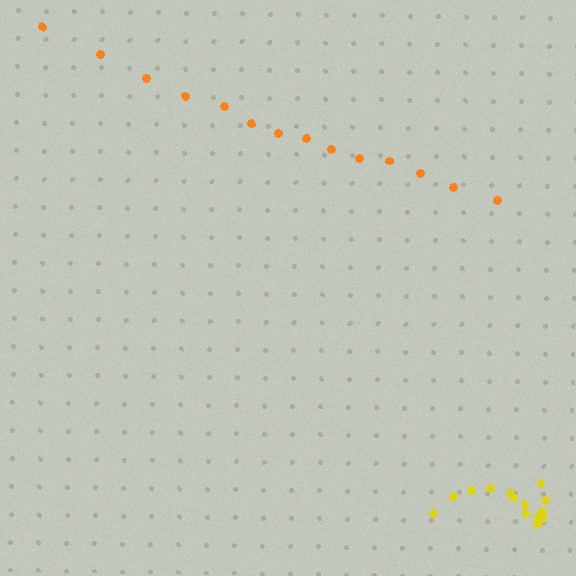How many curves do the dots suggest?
There are 2 distinct paths.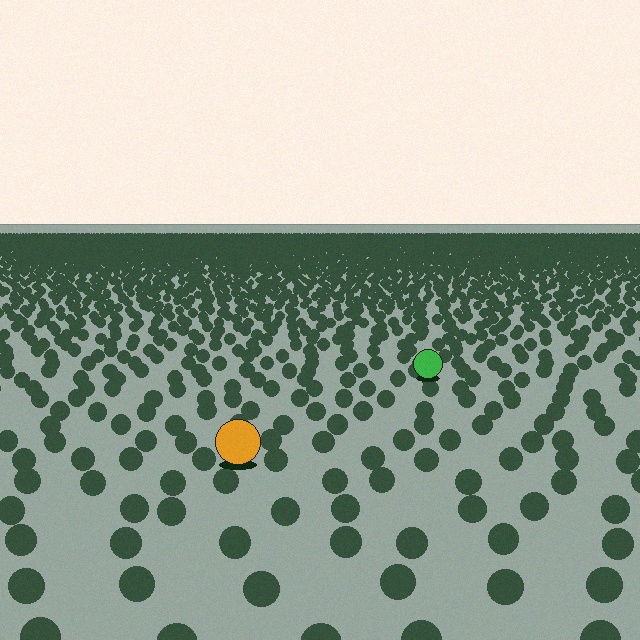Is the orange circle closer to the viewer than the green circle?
Yes. The orange circle is closer — you can tell from the texture gradient: the ground texture is coarser near it.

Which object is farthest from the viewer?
The green circle is farthest from the viewer. It appears smaller and the ground texture around it is denser.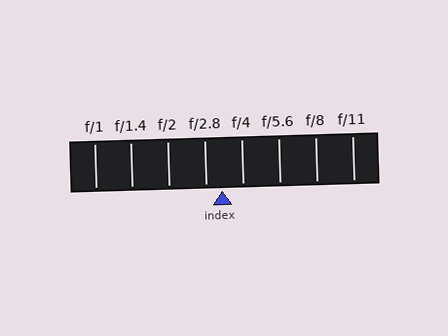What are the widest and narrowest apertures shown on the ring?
The widest aperture shown is f/1 and the narrowest is f/11.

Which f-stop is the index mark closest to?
The index mark is closest to f/2.8.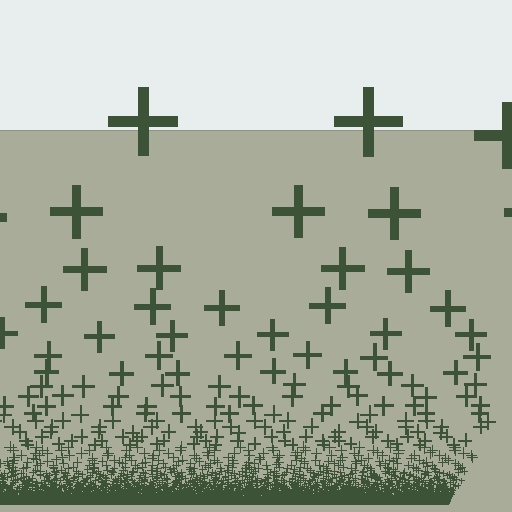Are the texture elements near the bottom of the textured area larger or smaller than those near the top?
Smaller. The gradient is inverted — elements near the bottom are smaller and denser.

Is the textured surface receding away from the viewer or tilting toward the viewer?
The surface appears to tilt toward the viewer. Texture elements get larger and sparser toward the top.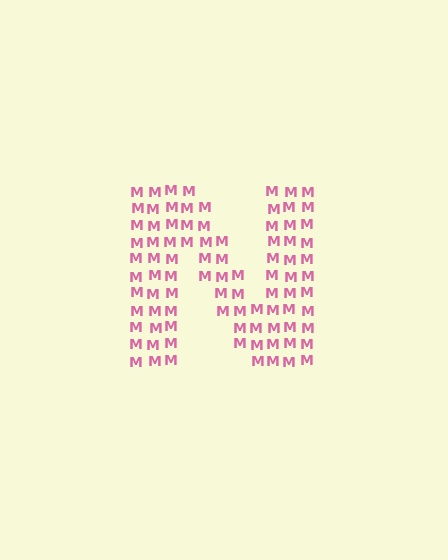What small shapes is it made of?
It is made of small letter M's.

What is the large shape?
The large shape is the letter N.